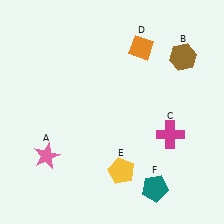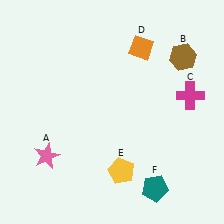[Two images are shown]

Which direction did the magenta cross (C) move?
The magenta cross (C) moved up.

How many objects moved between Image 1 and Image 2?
1 object moved between the two images.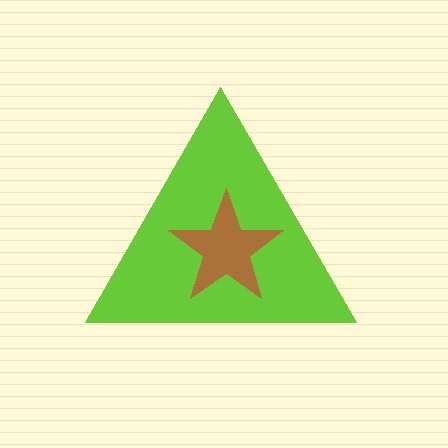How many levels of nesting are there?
2.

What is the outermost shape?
The lime triangle.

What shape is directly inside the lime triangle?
The brown star.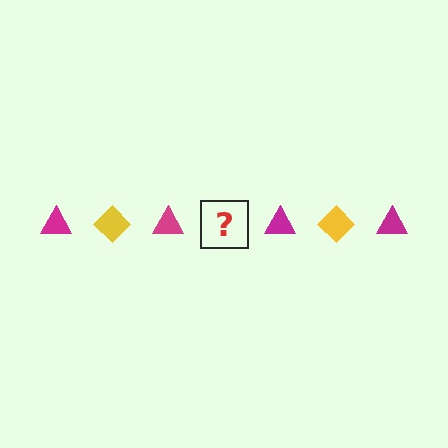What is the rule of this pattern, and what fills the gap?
The rule is that the pattern alternates between magenta triangle and yellow diamond. The gap should be filled with a yellow diamond.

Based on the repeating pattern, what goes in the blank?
The blank should be a yellow diamond.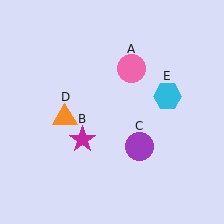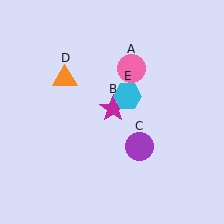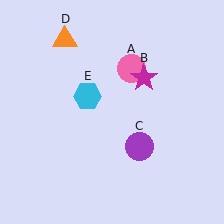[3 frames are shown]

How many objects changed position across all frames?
3 objects changed position: magenta star (object B), orange triangle (object D), cyan hexagon (object E).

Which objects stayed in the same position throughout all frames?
Pink circle (object A) and purple circle (object C) remained stationary.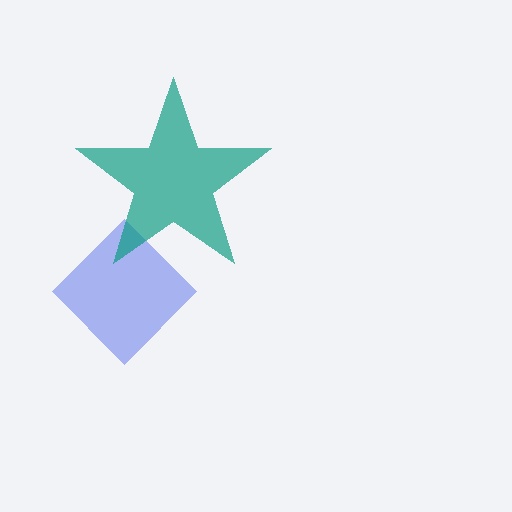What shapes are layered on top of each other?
The layered shapes are: a blue diamond, a teal star.